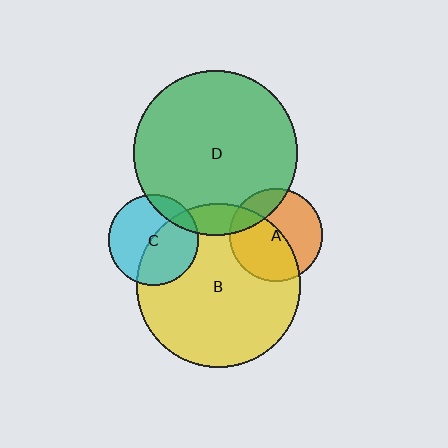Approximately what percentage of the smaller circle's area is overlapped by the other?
Approximately 50%.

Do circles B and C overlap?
Yes.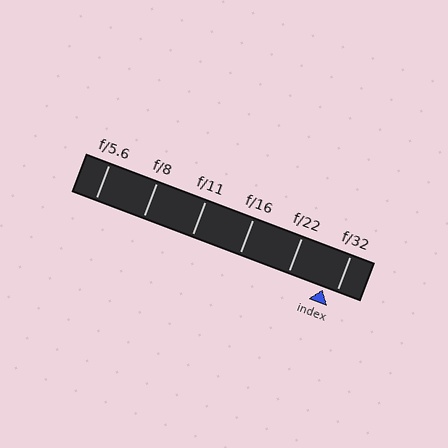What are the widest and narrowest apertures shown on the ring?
The widest aperture shown is f/5.6 and the narrowest is f/32.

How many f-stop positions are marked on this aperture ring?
There are 6 f-stop positions marked.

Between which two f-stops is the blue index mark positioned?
The index mark is between f/22 and f/32.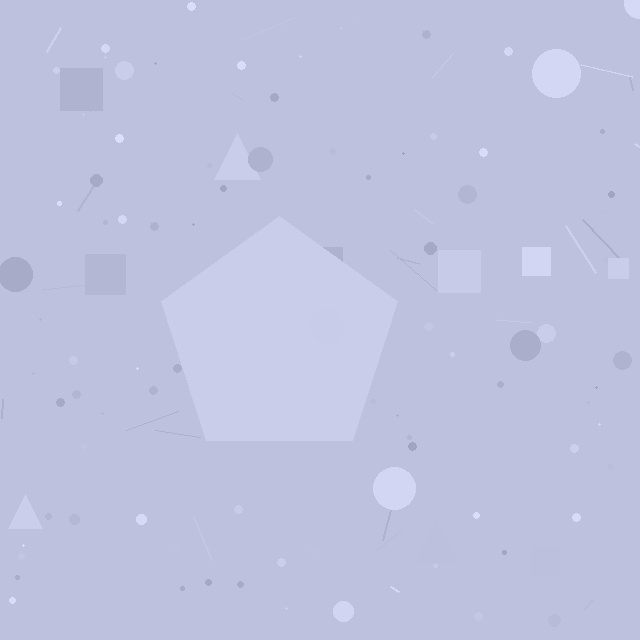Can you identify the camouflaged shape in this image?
The camouflaged shape is a pentagon.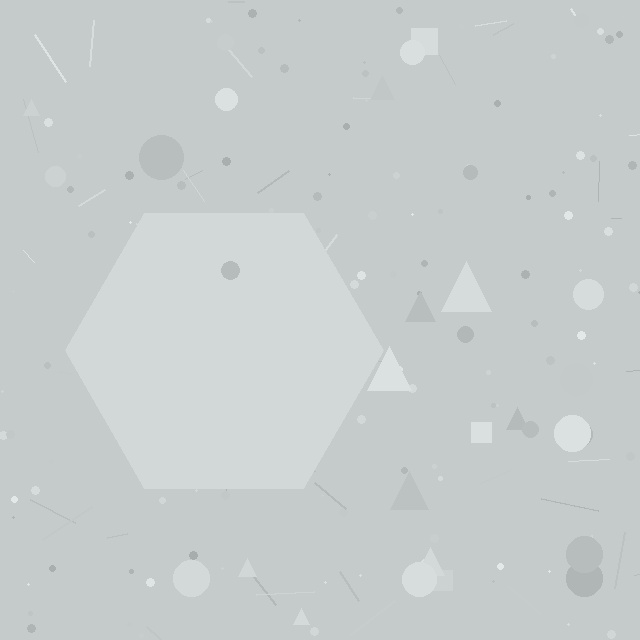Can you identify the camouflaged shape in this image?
The camouflaged shape is a hexagon.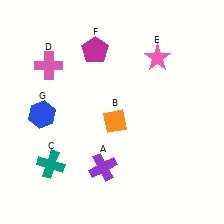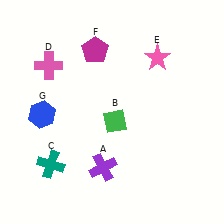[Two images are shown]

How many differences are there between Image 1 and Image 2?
There is 1 difference between the two images.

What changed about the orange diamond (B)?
In Image 1, B is orange. In Image 2, it changed to green.